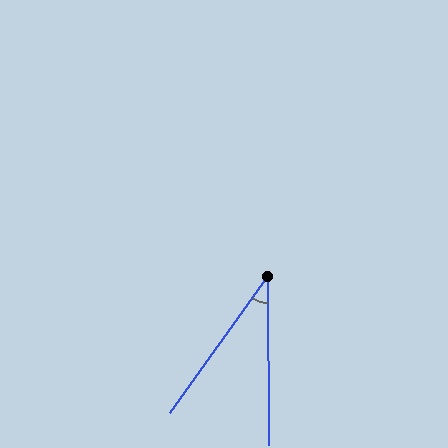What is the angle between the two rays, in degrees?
Approximately 36 degrees.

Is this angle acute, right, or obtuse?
It is acute.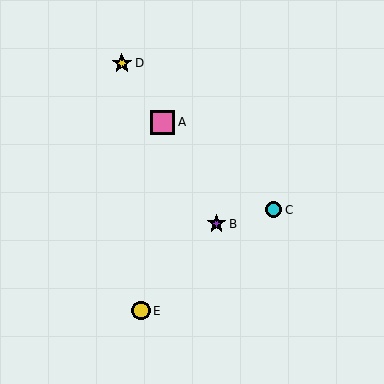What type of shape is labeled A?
Shape A is a pink square.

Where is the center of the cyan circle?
The center of the cyan circle is at (274, 210).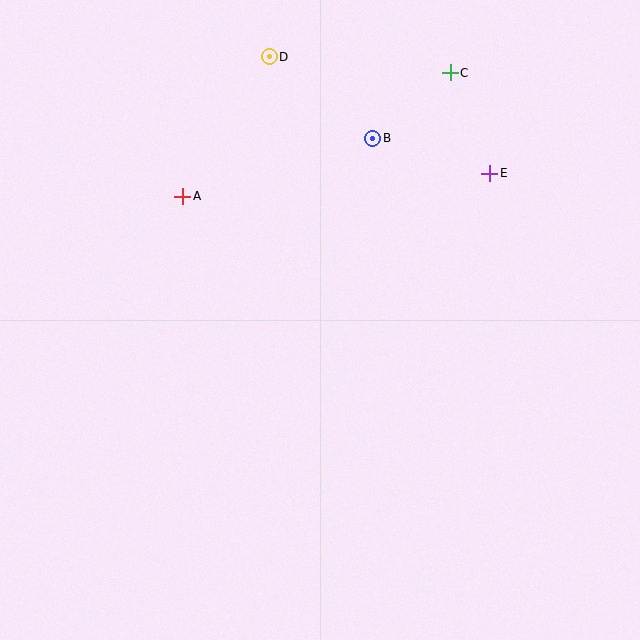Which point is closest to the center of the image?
Point A at (183, 196) is closest to the center.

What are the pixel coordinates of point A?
Point A is at (183, 196).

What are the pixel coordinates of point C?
Point C is at (450, 73).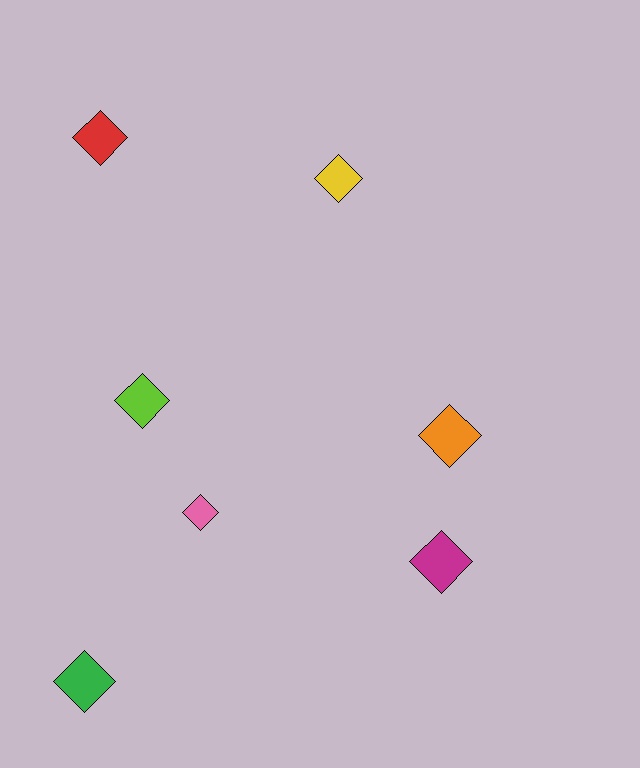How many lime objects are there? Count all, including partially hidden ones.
There is 1 lime object.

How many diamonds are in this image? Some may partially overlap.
There are 7 diamonds.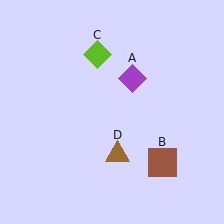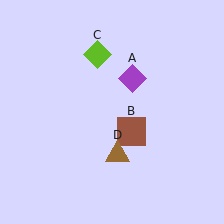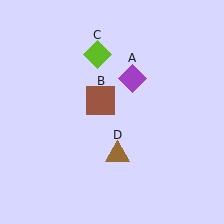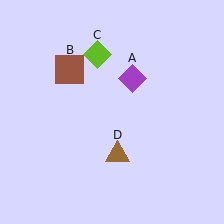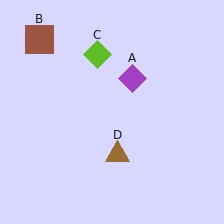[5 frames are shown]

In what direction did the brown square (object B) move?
The brown square (object B) moved up and to the left.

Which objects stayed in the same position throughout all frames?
Purple diamond (object A) and lime diamond (object C) and brown triangle (object D) remained stationary.